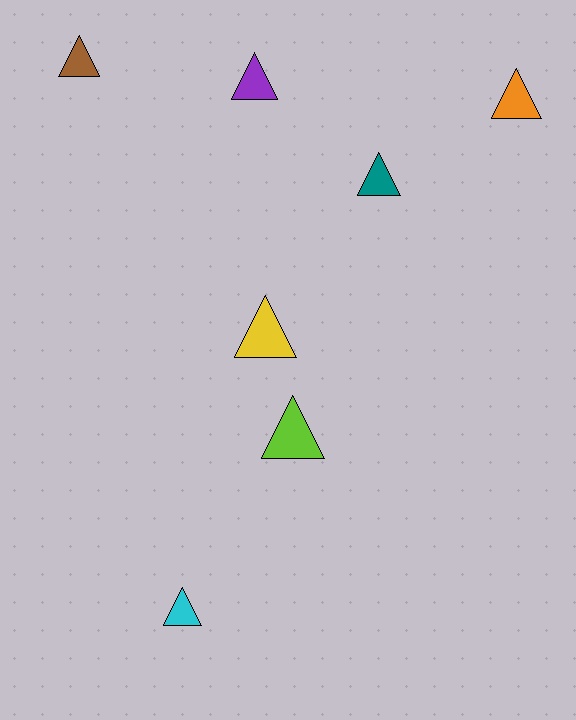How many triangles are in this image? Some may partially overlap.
There are 7 triangles.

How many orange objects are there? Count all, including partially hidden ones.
There is 1 orange object.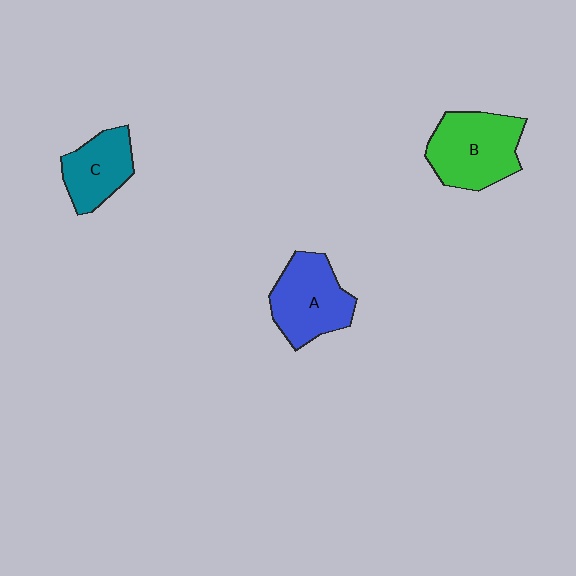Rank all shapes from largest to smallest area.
From largest to smallest: B (green), A (blue), C (teal).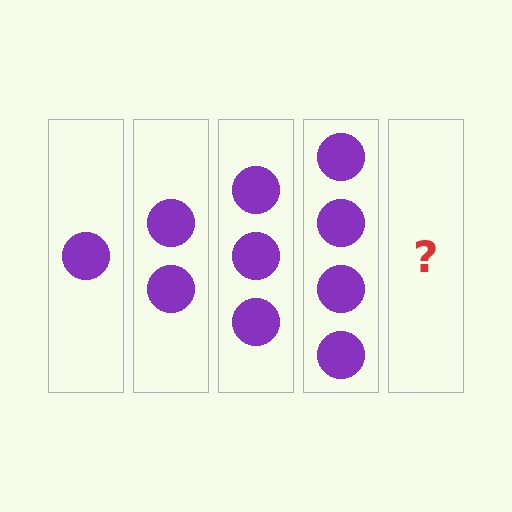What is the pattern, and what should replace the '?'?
The pattern is that each step adds one more circle. The '?' should be 5 circles.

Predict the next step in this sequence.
The next step is 5 circles.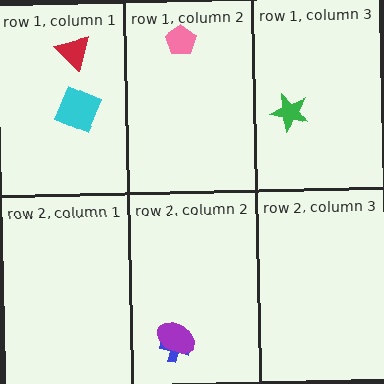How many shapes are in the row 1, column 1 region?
2.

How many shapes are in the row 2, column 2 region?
2.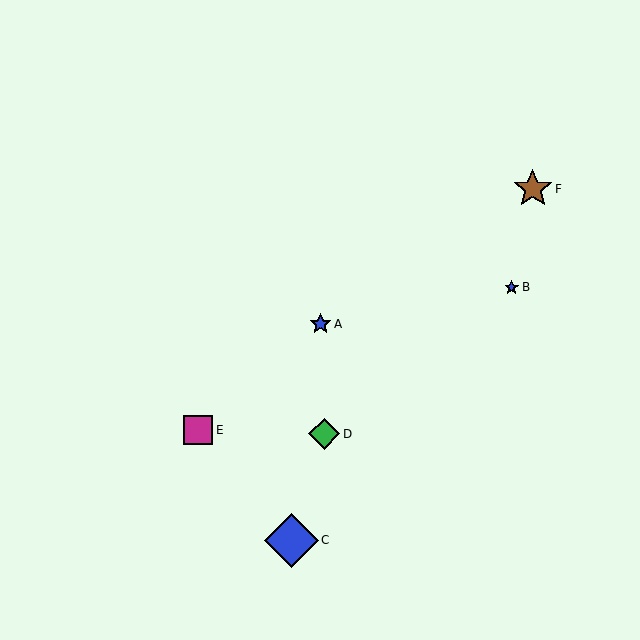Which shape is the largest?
The blue diamond (labeled C) is the largest.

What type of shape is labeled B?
Shape B is a blue star.